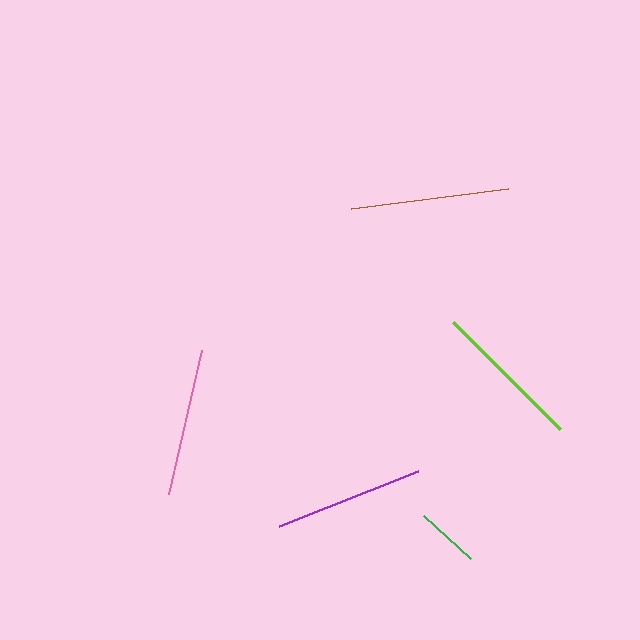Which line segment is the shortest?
The green line is the shortest at approximately 65 pixels.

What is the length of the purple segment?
The purple segment is approximately 149 pixels long.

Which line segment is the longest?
The brown line is the longest at approximately 159 pixels.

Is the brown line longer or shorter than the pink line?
The brown line is longer than the pink line.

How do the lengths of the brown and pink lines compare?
The brown and pink lines are approximately the same length.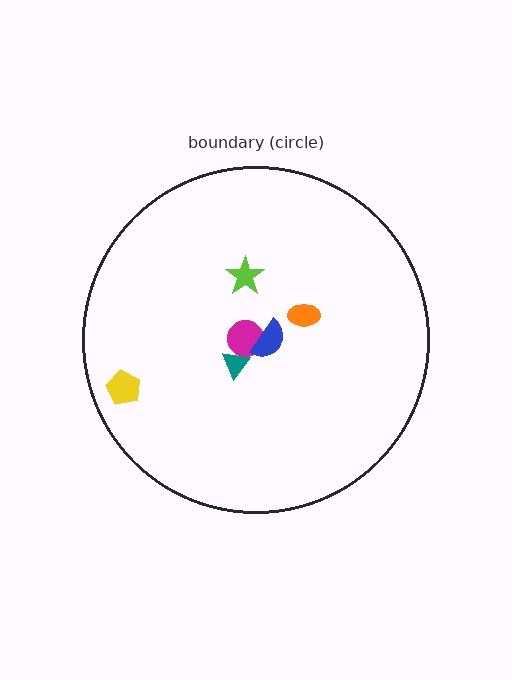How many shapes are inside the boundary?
6 inside, 0 outside.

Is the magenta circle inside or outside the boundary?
Inside.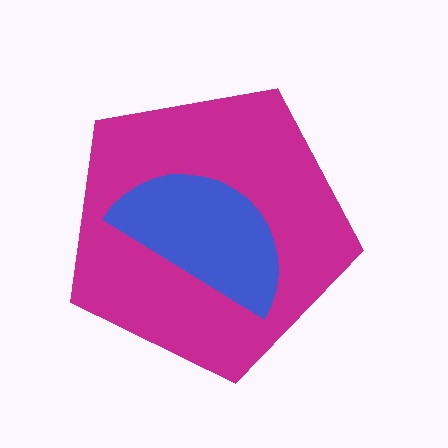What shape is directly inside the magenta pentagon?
The blue semicircle.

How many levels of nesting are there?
2.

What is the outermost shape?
The magenta pentagon.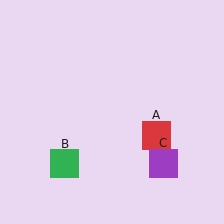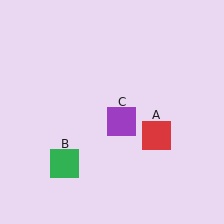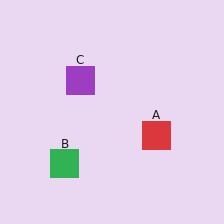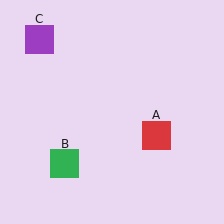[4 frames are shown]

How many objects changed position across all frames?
1 object changed position: purple square (object C).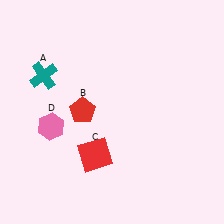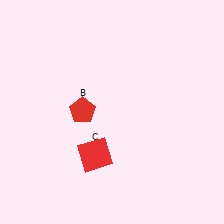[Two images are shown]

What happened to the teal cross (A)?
The teal cross (A) was removed in Image 2. It was in the top-left area of Image 1.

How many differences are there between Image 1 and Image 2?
There are 2 differences between the two images.